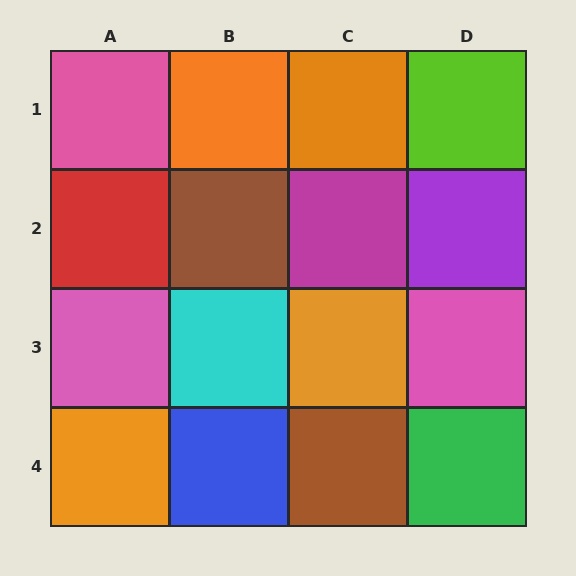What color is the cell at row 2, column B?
Brown.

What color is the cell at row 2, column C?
Magenta.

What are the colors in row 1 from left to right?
Pink, orange, orange, lime.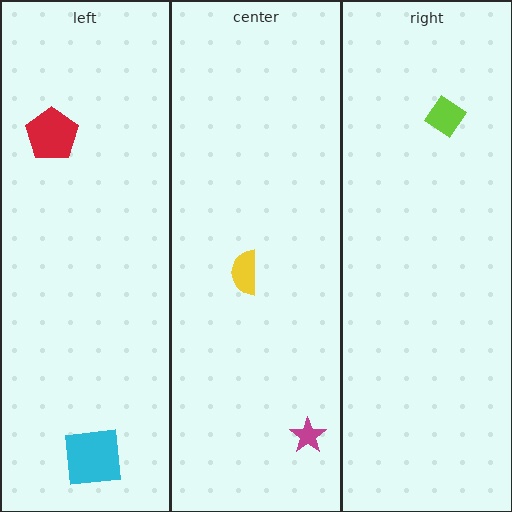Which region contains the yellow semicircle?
The center region.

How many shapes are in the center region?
2.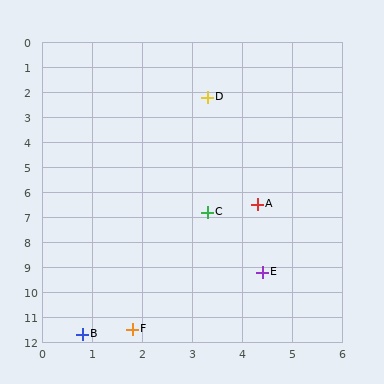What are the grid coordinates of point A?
Point A is at approximately (4.3, 6.5).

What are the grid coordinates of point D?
Point D is at approximately (3.3, 2.2).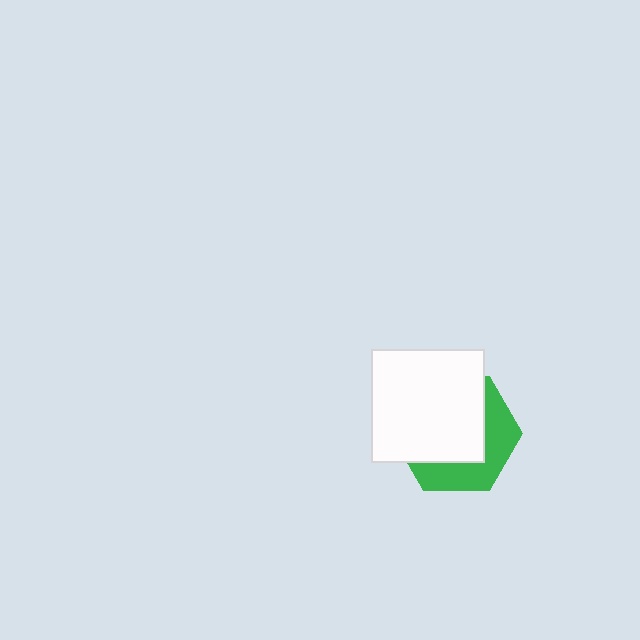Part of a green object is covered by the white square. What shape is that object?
It is a hexagon.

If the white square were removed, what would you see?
You would see the complete green hexagon.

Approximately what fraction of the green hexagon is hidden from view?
Roughly 62% of the green hexagon is hidden behind the white square.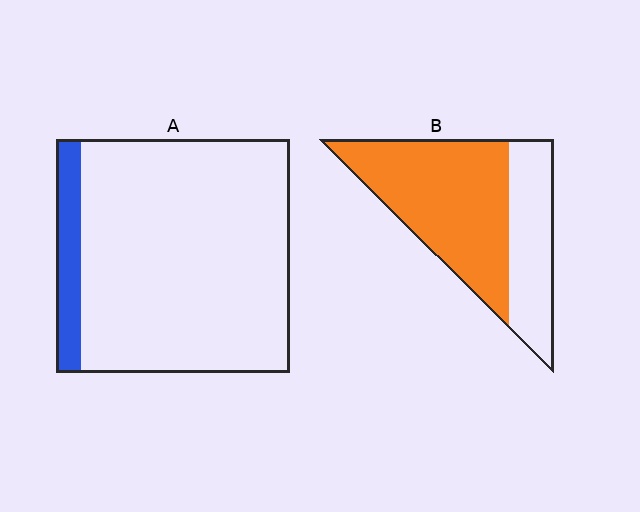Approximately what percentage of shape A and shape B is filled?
A is approximately 10% and B is approximately 65%.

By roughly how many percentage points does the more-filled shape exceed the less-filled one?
By roughly 55 percentage points (B over A).